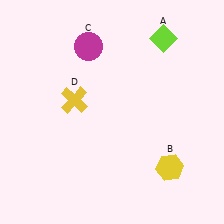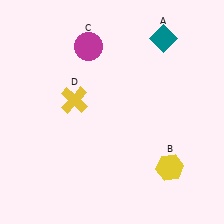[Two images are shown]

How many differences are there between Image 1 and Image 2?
There is 1 difference between the two images.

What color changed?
The diamond (A) changed from lime in Image 1 to teal in Image 2.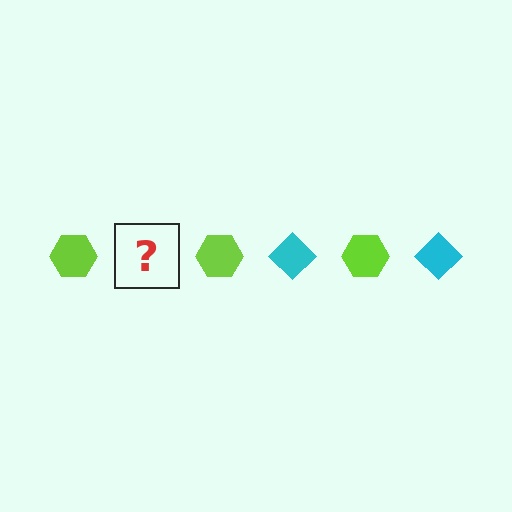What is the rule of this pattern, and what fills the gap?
The rule is that the pattern alternates between lime hexagon and cyan diamond. The gap should be filled with a cyan diamond.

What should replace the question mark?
The question mark should be replaced with a cyan diamond.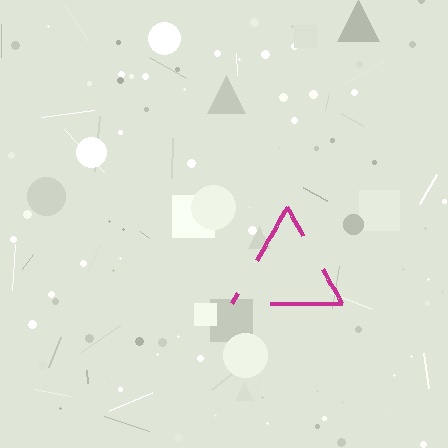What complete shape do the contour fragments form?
The contour fragments form a triangle.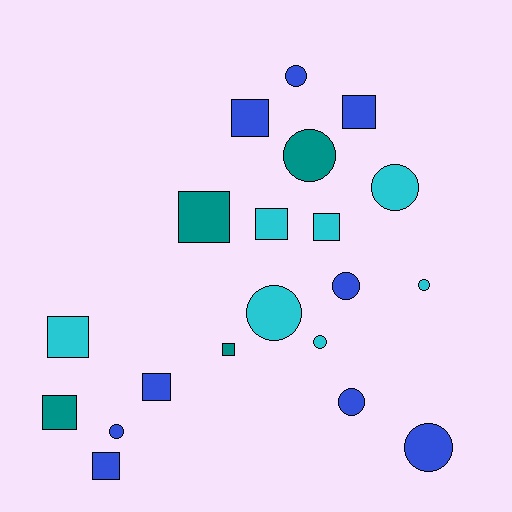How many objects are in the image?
There are 20 objects.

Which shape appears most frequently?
Circle, with 10 objects.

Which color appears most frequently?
Blue, with 9 objects.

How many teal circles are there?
There is 1 teal circle.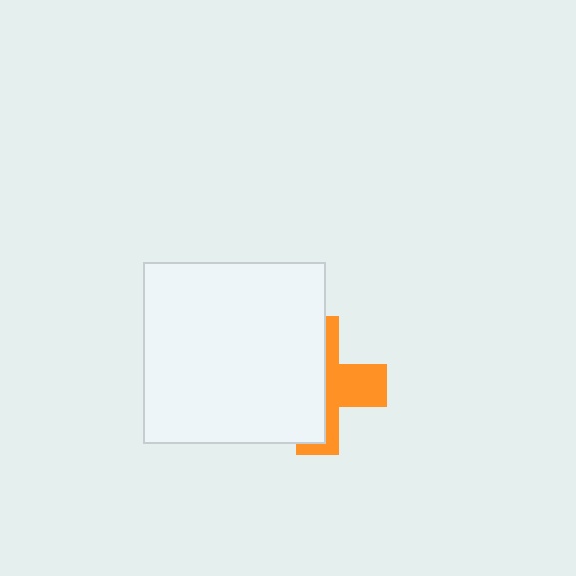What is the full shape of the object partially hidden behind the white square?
The partially hidden object is an orange cross.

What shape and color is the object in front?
The object in front is a white square.